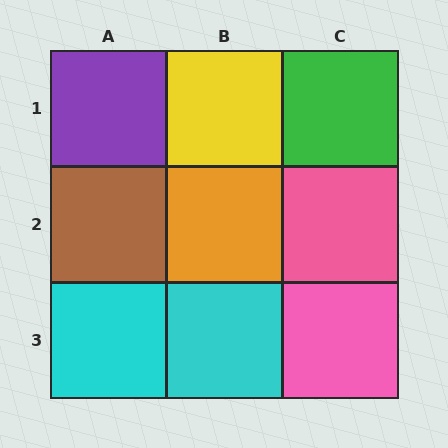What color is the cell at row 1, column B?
Yellow.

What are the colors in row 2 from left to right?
Brown, orange, pink.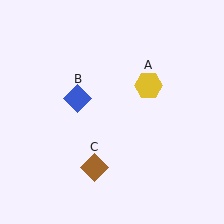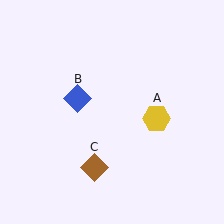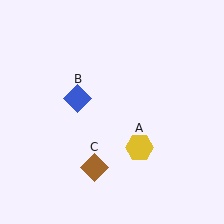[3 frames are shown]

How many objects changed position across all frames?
1 object changed position: yellow hexagon (object A).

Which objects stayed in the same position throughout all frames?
Blue diamond (object B) and brown diamond (object C) remained stationary.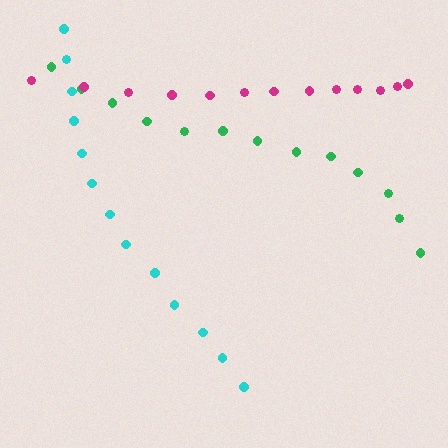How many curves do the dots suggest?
There are 3 distinct paths.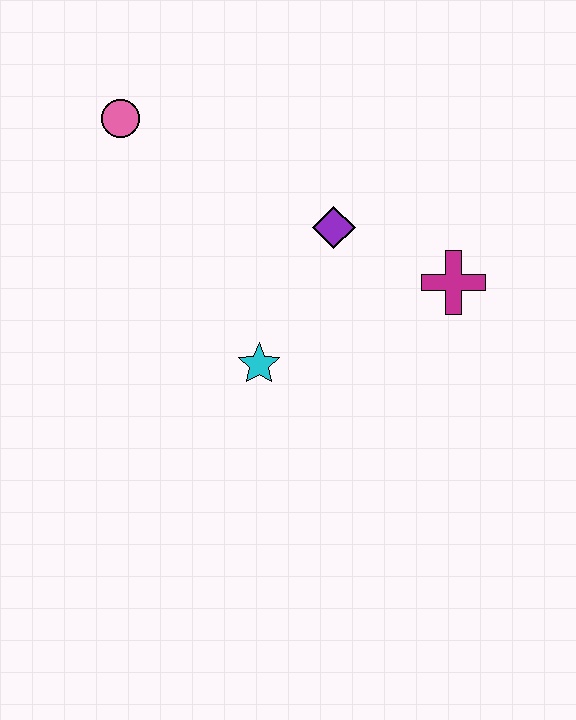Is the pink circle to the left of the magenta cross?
Yes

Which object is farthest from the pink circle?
The magenta cross is farthest from the pink circle.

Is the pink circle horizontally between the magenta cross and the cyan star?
No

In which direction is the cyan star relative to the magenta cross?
The cyan star is to the left of the magenta cross.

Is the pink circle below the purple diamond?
No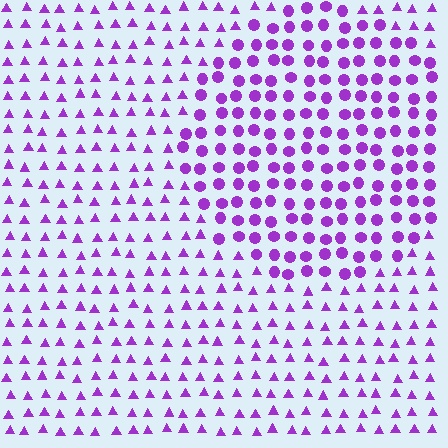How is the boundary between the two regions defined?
The boundary is defined by a change in element shape: circles inside vs. triangles outside. All elements share the same color and spacing.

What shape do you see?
I see a circle.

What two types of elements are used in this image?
The image uses circles inside the circle region and triangles outside it.